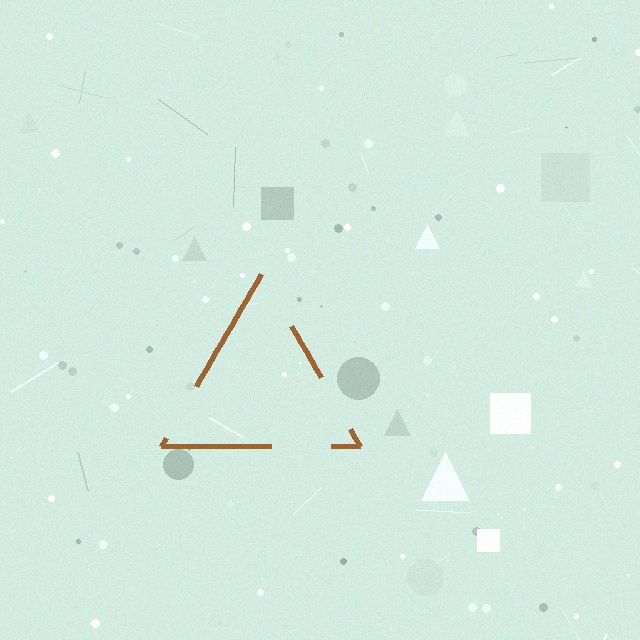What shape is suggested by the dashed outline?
The dashed outline suggests a triangle.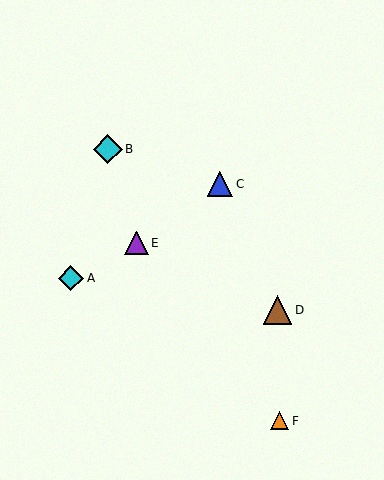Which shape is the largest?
The cyan diamond (labeled B) is the largest.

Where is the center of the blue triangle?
The center of the blue triangle is at (220, 184).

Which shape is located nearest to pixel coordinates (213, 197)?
The blue triangle (labeled C) at (220, 184) is nearest to that location.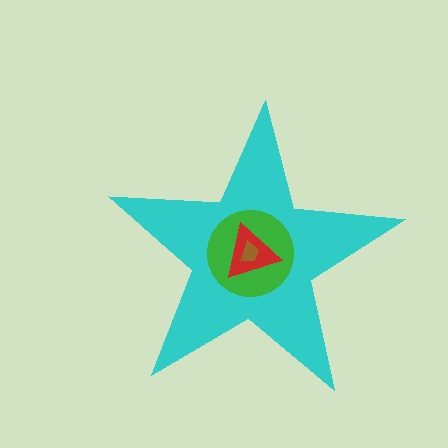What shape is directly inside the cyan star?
The green circle.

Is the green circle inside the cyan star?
Yes.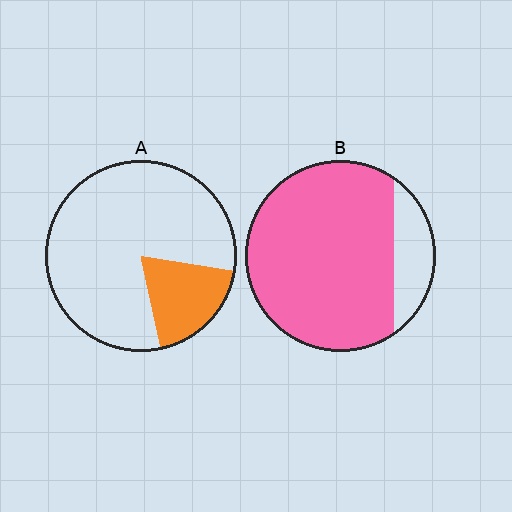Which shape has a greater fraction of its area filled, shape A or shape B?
Shape B.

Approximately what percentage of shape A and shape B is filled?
A is approximately 20% and B is approximately 85%.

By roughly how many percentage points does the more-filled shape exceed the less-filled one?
By roughly 65 percentage points (B over A).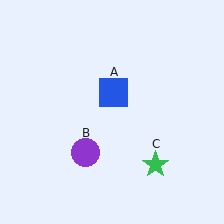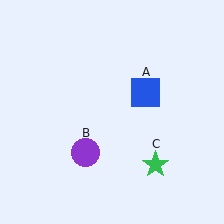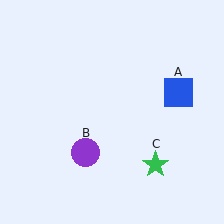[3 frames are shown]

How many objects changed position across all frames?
1 object changed position: blue square (object A).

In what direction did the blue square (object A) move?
The blue square (object A) moved right.